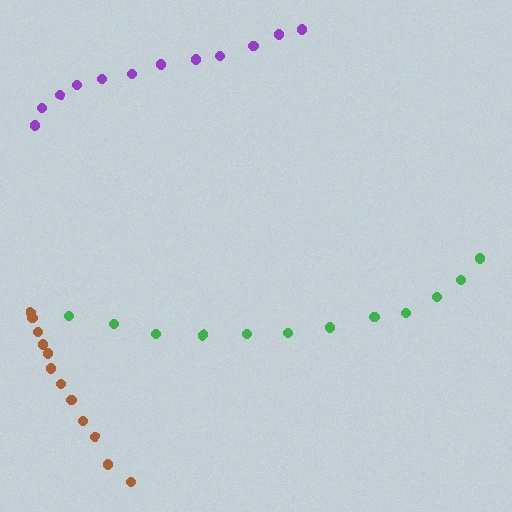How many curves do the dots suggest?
There are 3 distinct paths.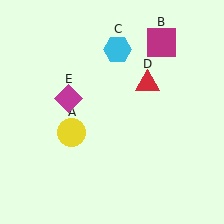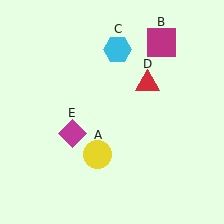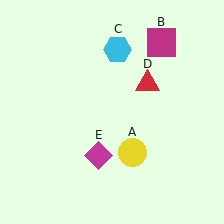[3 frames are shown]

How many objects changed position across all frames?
2 objects changed position: yellow circle (object A), magenta diamond (object E).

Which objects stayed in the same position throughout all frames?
Magenta square (object B) and cyan hexagon (object C) and red triangle (object D) remained stationary.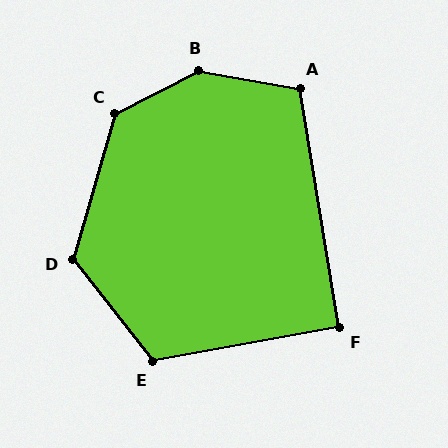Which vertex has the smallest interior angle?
F, at approximately 91 degrees.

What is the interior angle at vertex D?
Approximately 126 degrees (obtuse).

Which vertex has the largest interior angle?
B, at approximately 143 degrees.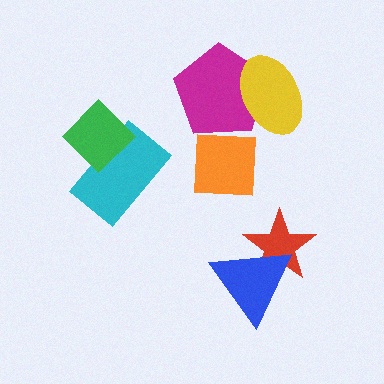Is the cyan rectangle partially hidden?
Yes, it is partially covered by another shape.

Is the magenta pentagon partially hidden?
Yes, it is partially covered by another shape.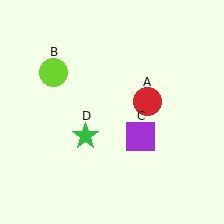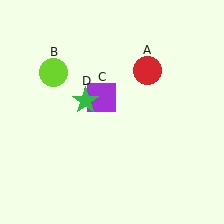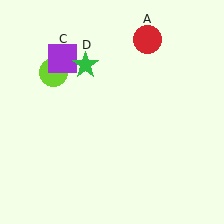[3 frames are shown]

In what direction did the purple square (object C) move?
The purple square (object C) moved up and to the left.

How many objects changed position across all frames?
3 objects changed position: red circle (object A), purple square (object C), green star (object D).